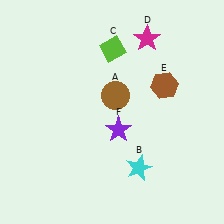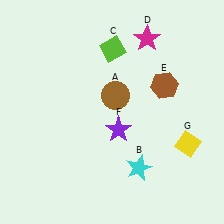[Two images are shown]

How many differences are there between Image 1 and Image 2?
There is 1 difference between the two images.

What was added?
A yellow diamond (G) was added in Image 2.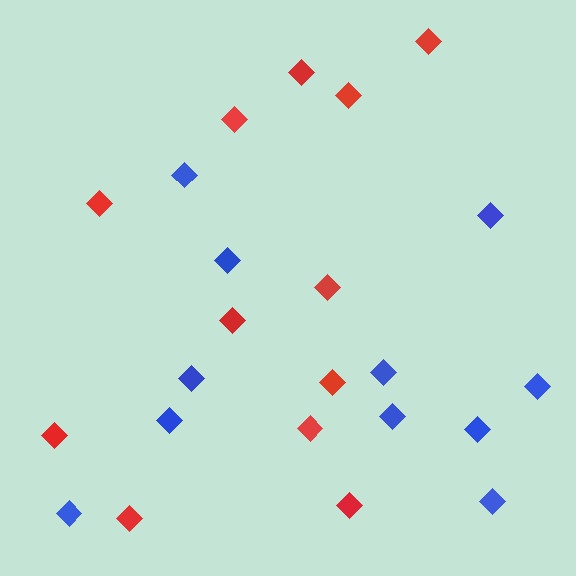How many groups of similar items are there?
There are 2 groups: one group of blue diamonds (11) and one group of red diamonds (12).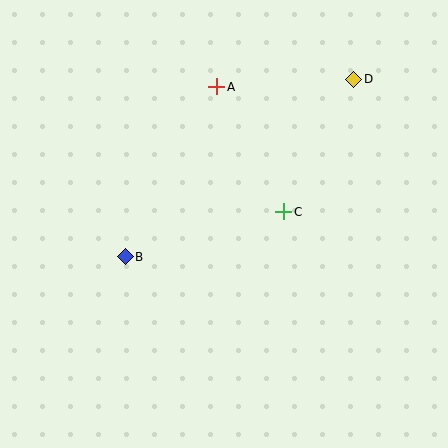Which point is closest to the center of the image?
Point C at (284, 212) is closest to the center.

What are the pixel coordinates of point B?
Point B is at (125, 257).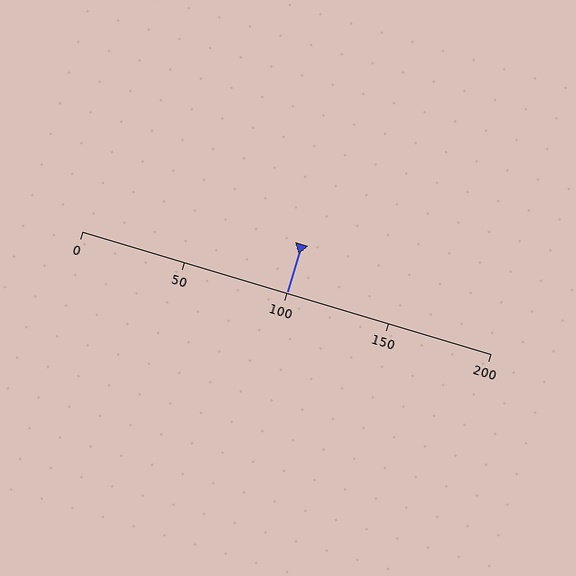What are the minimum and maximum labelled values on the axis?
The axis runs from 0 to 200.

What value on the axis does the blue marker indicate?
The marker indicates approximately 100.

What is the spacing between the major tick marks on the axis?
The major ticks are spaced 50 apart.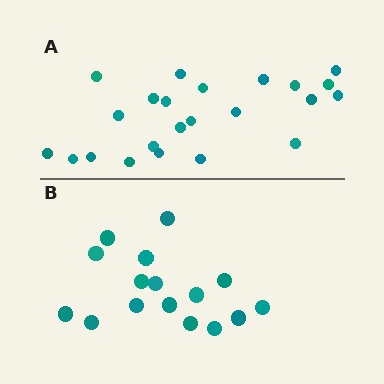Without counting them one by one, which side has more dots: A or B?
Region A (the top region) has more dots.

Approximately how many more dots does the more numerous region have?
Region A has roughly 8 or so more dots than region B.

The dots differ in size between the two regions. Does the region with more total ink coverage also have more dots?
No. Region B has more total ink coverage because its dots are larger, but region A actually contains more individual dots. Total area can be misleading — the number of items is what matters here.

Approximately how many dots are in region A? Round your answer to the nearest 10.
About 20 dots. (The exact count is 23, which rounds to 20.)